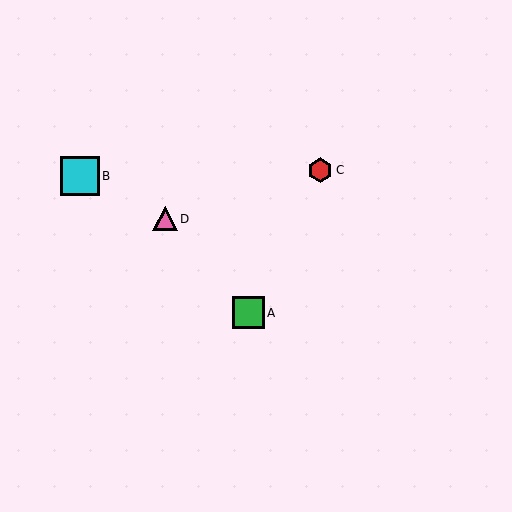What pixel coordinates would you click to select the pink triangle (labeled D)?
Click at (165, 219) to select the pink triangle D.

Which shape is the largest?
The cyan square (labeled B) is the largest.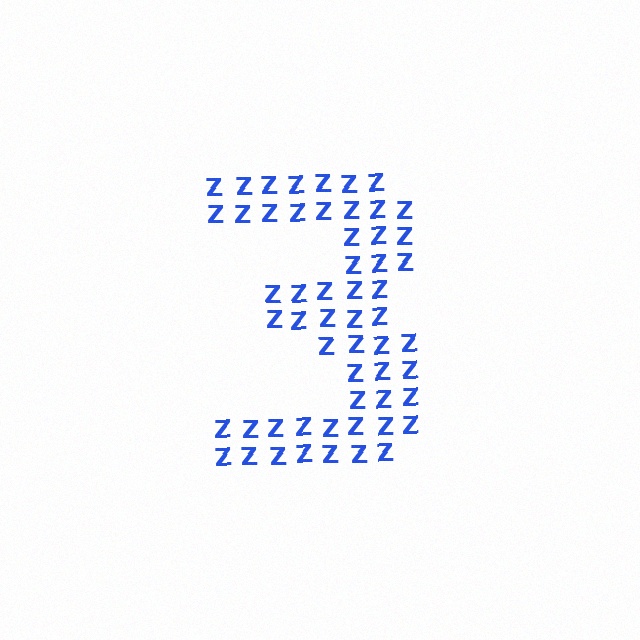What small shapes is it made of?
It is made of small letter Z's.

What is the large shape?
The large shape is the digit 3.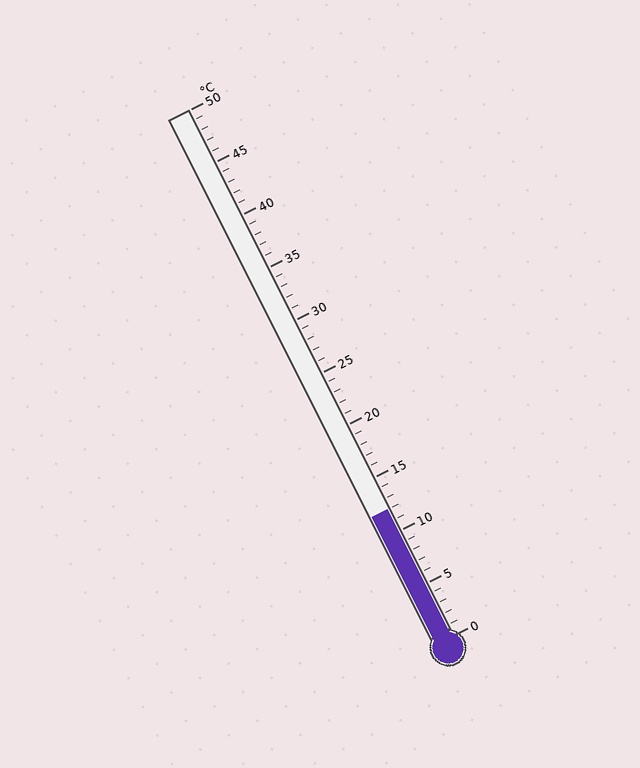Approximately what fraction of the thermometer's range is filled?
The thermometer is filled to approximately 25% of its range.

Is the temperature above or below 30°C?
The temperature is below 30°C.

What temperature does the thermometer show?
The thermometer shows approximately 12°C.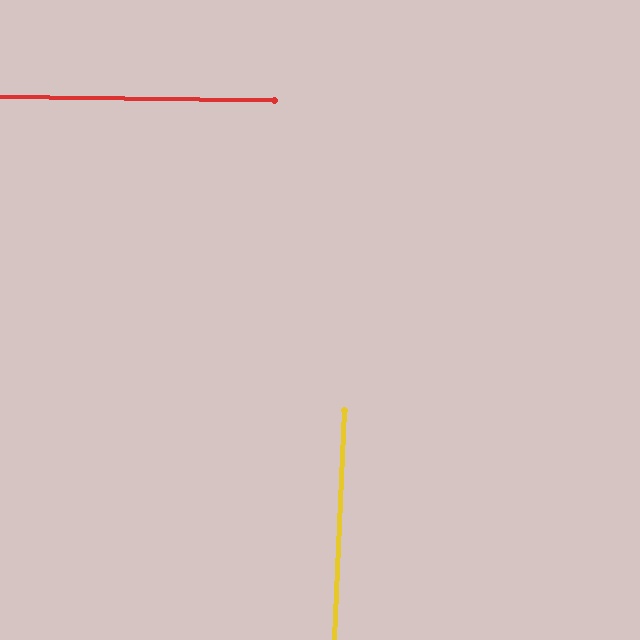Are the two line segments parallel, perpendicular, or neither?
Perpendicular — they meet at approximately 89°.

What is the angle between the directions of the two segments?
Approximately 89 degrees.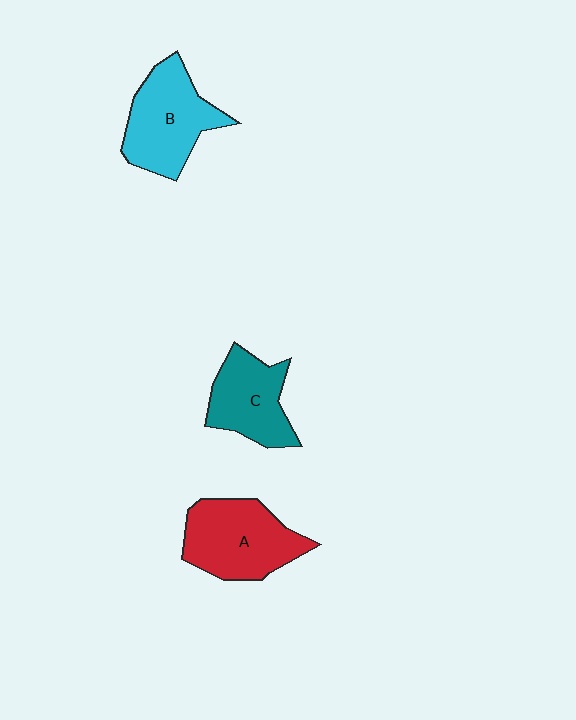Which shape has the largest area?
Shape A (red).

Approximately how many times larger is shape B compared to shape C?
Approximately 1.3 times.